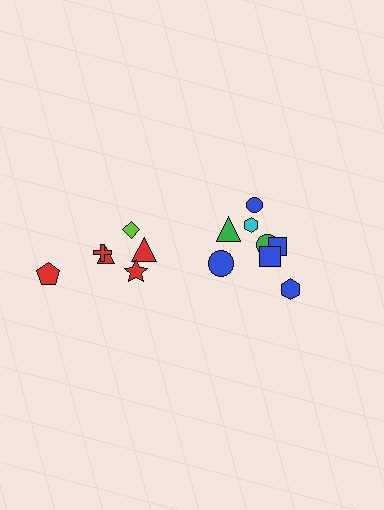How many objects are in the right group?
There are 8 objects.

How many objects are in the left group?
There are 6 objects.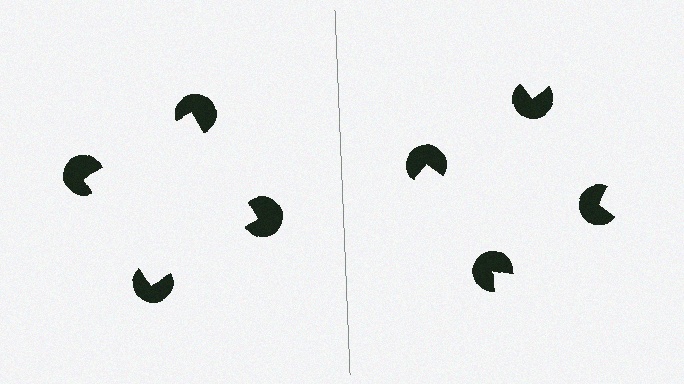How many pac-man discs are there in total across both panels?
8 — 4 on each side.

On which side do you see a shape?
An illusory square appears on the left side. On the right side the wedge cuts are rotated, so no coherent shape forms.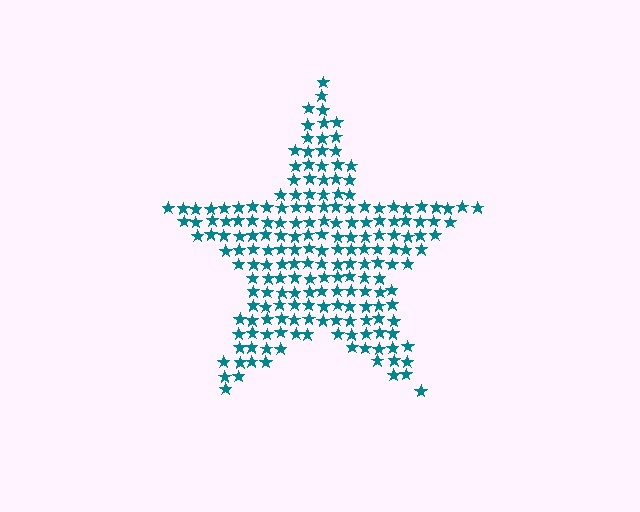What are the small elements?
The small elements are stars.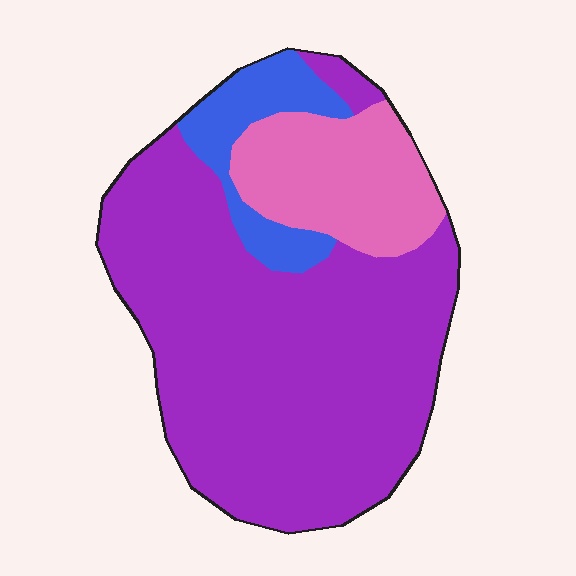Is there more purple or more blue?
Purple.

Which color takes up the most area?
Purple, at roughly 70%.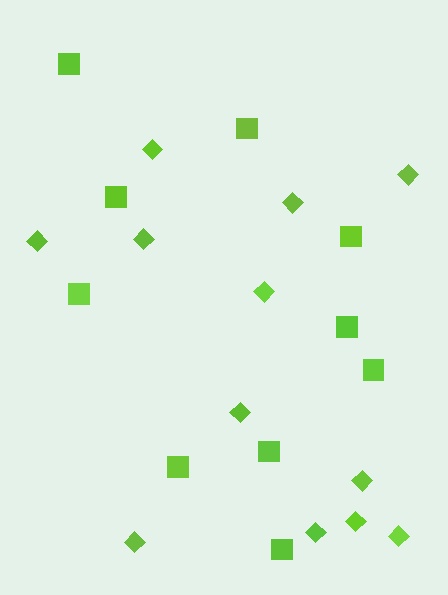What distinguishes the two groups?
There are 2 groups: one group of squares (10) and one group of diamonds (12).